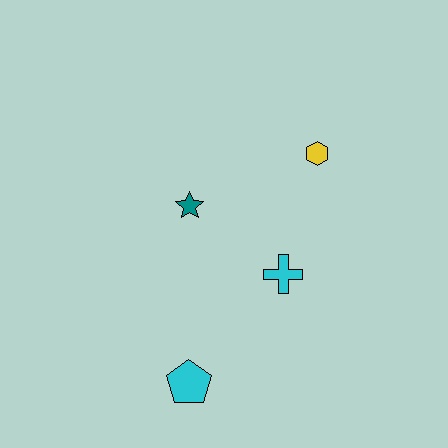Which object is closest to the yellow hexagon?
The cyan cross is closest to the yellow hexagon.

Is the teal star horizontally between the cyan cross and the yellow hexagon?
No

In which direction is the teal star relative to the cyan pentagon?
The teal star is above the cyan pentagon.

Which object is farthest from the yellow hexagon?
The cyan pentagon is farthest from the yellow hexagon.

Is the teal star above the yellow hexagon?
No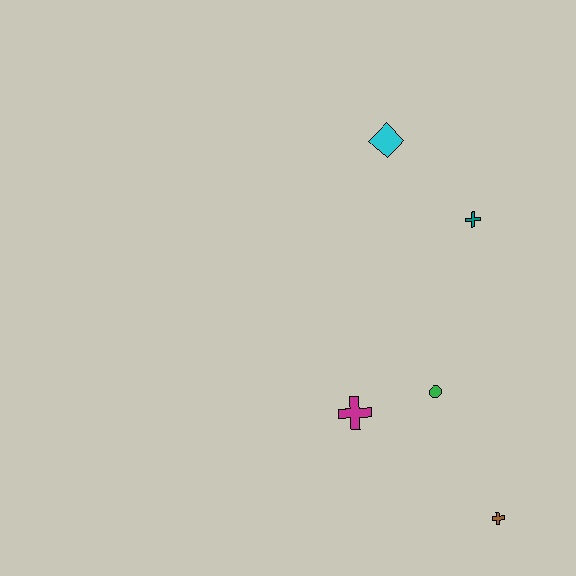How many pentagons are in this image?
There are no pentagons.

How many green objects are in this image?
There is 1 green object.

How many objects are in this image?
There are 5 objects.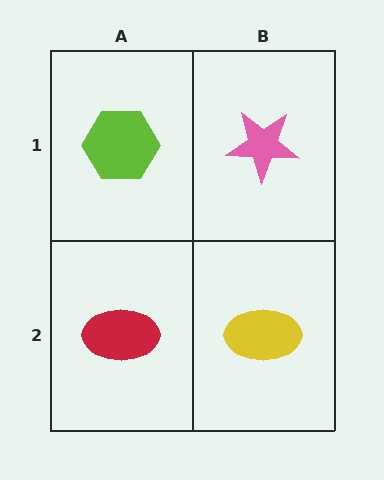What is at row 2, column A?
A red ellipse.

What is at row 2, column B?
A yellow ellipse.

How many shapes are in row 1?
2 shapes.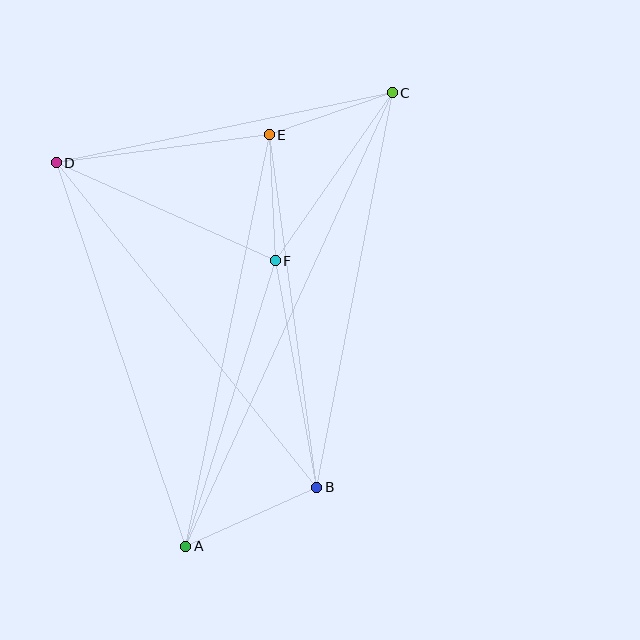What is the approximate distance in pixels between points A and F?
The distance between A and F is approximately 299 pixels.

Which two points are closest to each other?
Points E and F are closest to each other.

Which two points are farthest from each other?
Points A and C are farthest from each other.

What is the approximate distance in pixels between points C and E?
The distance between C and E is approximately 130 pixels.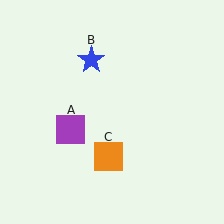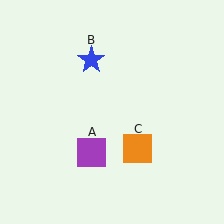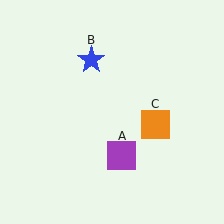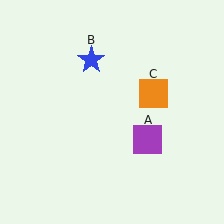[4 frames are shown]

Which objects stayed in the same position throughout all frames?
Blue star (object B) remained stationary.